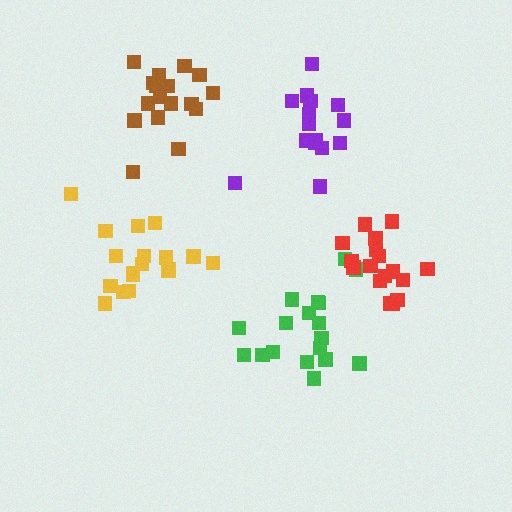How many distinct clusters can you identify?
There are 5 distinct clusters.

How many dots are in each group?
Group 1: 18 dots, Group 2: 18 dots, Group 3: 15 dots, Group 4: 18 dots, Group 5: 17 dots (86 total).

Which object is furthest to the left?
The yellow cluster is leftmost.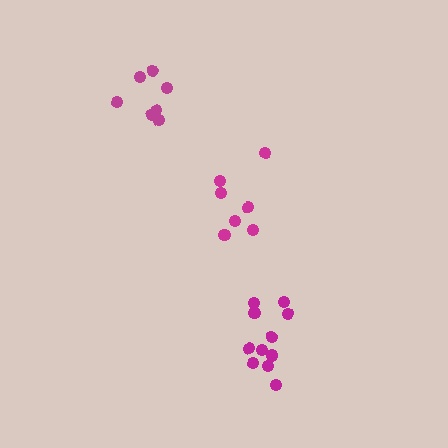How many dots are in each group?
Group 1: 7 dots, Group 2: 11 dots, Group 3: 7 dots (25 total).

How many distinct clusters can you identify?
There are 3 distinct clusters.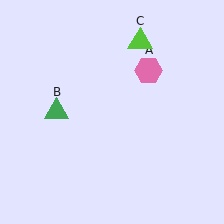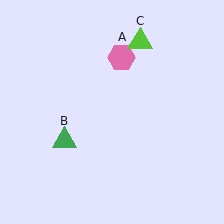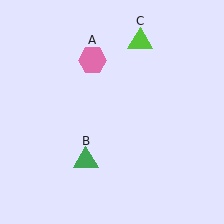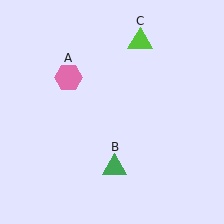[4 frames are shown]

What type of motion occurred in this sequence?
The pink hexagon (object A), green triangle (object B) rotated counterclockwise around the center of the scene.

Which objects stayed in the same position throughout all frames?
Lime triangle (object C) remained stationary.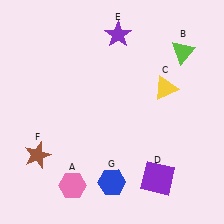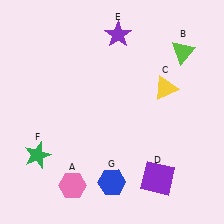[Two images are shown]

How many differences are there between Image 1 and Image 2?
There is 1 difference between the two images.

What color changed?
The star (F) changed from brown in Image 1 to green in Image 2.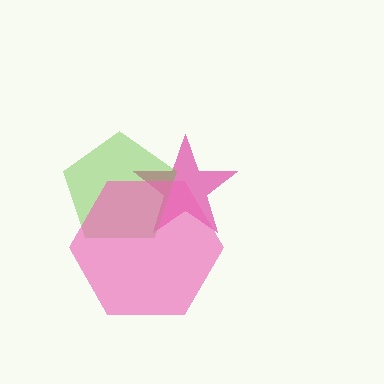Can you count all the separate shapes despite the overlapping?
Yes, there are 3 separate shapes.